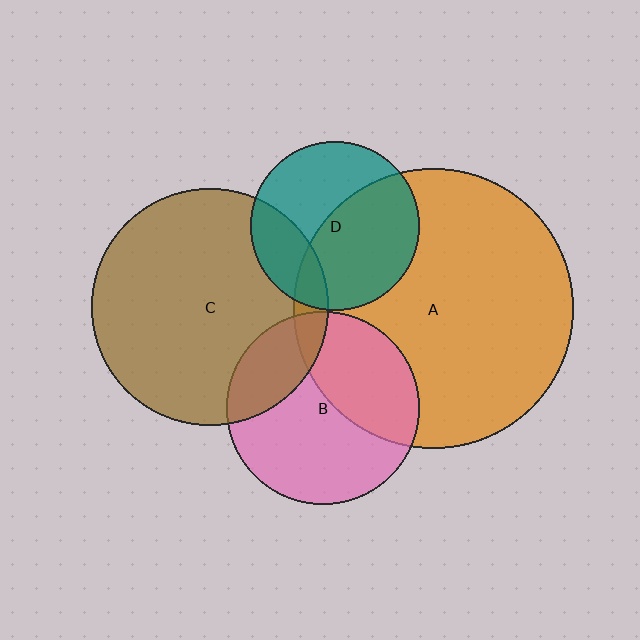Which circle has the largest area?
Circle A (orange).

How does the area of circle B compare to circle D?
Approximately 1.3 times.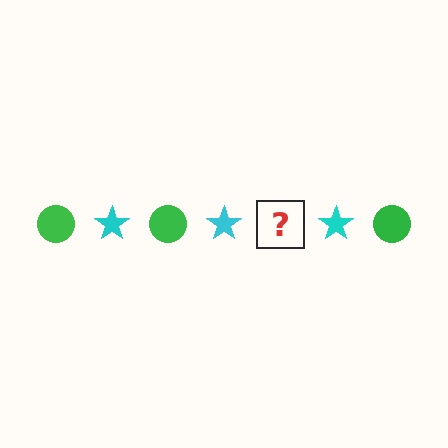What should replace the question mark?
The question mark should be replaced with a green circle.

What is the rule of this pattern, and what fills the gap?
The rule is that the pattern alternates between green circle and cyan star. The gap should be filled with a green circle.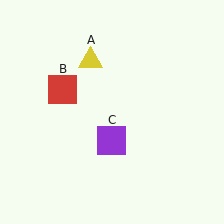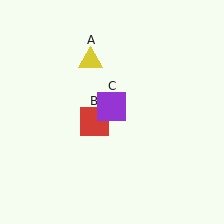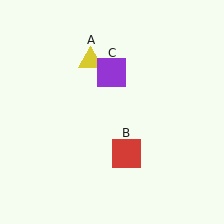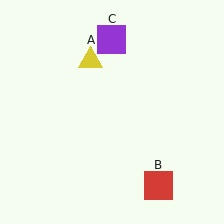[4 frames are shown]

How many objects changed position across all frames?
2 objects changed position: red square (object B), purple square (object C).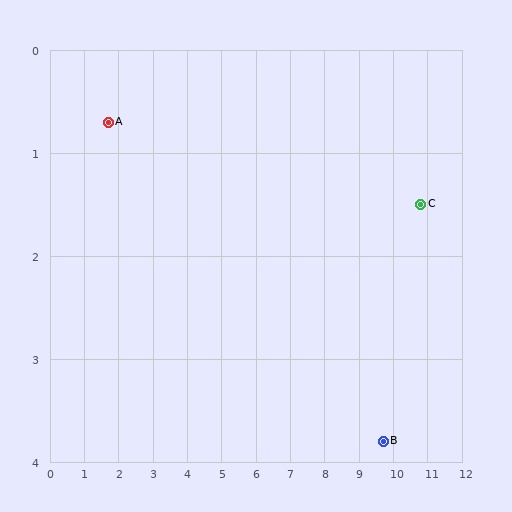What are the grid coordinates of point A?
Point A is at approximately (1.7, 0.7).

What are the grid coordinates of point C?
Point C is at approximately (10.8, 1.5).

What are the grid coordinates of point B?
Point B is at approximately (9.7, 3.8).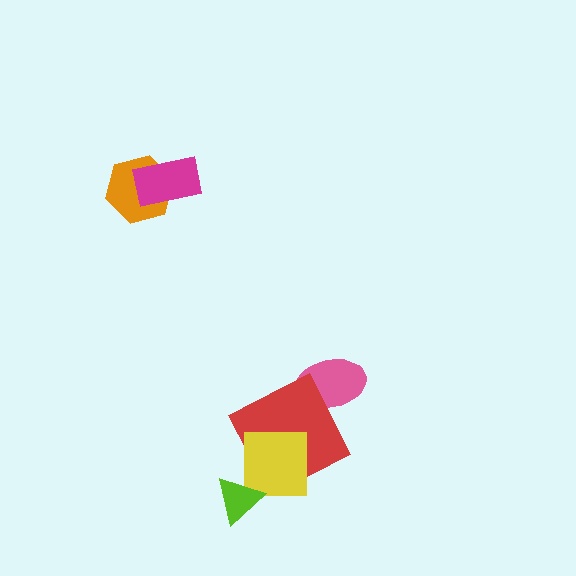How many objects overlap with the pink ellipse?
1 object overlaps with the pink ellipse.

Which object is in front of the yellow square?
The lime triangle is in front of the yellow square.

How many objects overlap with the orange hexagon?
1 object overlaps with the orange hexagon.